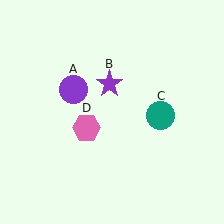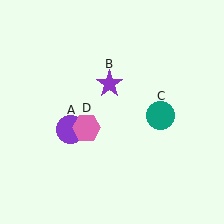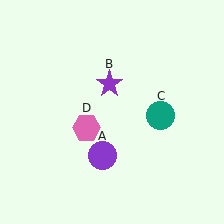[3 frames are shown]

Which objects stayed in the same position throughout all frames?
Purple star (object B) and teal circle (object C) and pink hexagon (object D) remained stationary.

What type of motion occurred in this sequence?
The purple circle (object A) rotated counterclockwise around the center of the scene.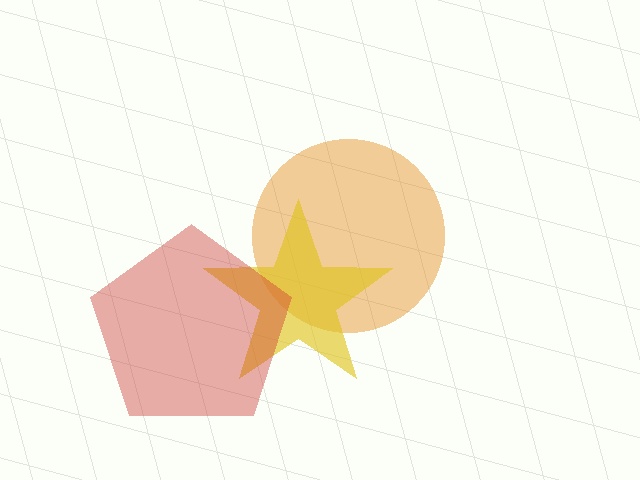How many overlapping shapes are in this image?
There are 3 overlapping shapes in the image.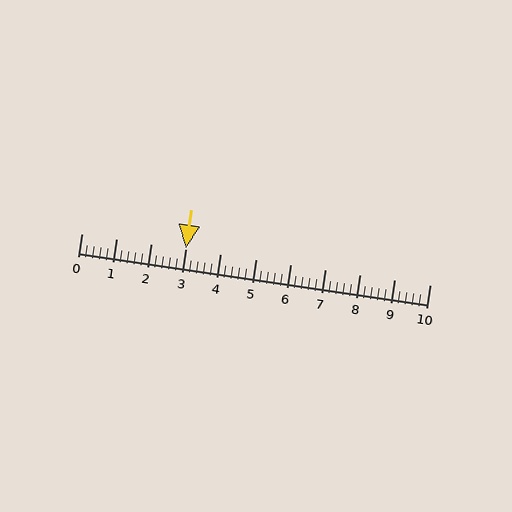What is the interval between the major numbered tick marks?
The major tick marks are spaced 1 units apart.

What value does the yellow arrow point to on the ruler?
The yellow arrow points to approximately 3.0.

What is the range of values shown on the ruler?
The ruler shows values from 0 to 10.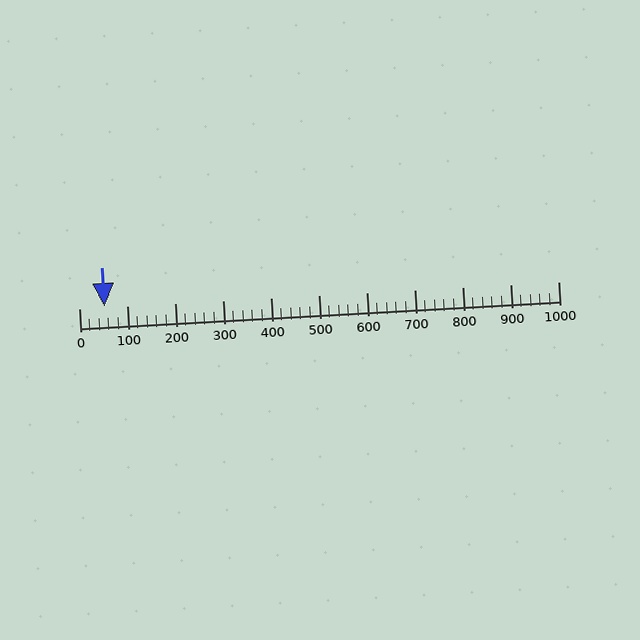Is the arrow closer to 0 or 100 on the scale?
The arrow is closer to 100.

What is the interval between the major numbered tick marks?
The major tick marks are spaced 100 units apart.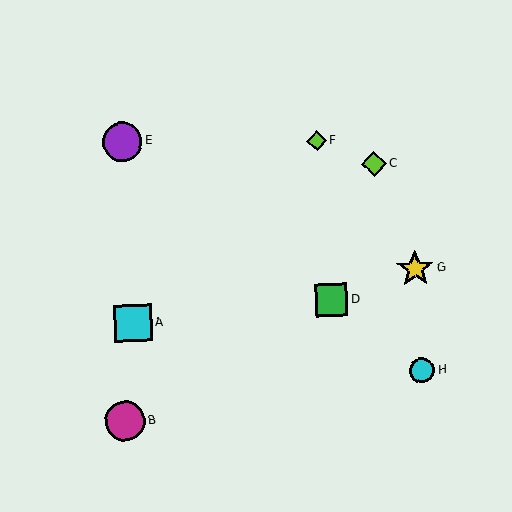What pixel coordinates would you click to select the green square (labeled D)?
Click at (331, 300) to select the green square D.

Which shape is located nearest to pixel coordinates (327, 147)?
The lime diamond (labeled F) at (317, 141) is nearest to that location.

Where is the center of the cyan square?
The center of the cyan square is at (133, 323).